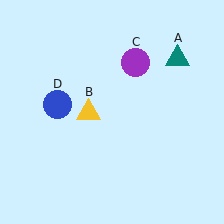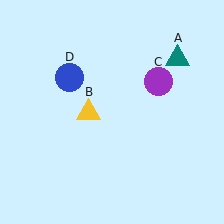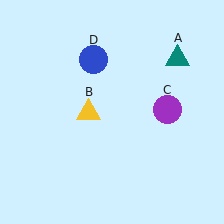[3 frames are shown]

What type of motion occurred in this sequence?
The purple circle (object C), blue circle (object D) rotated clockwise around the center of the scene.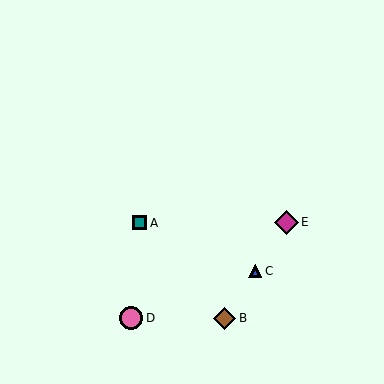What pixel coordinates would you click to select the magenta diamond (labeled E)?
Click at (286, 222) to select the magenta diamond E.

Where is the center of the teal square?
The center of the teal square is at (140, 223).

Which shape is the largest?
The magenta diamond (labeled E) is the largest.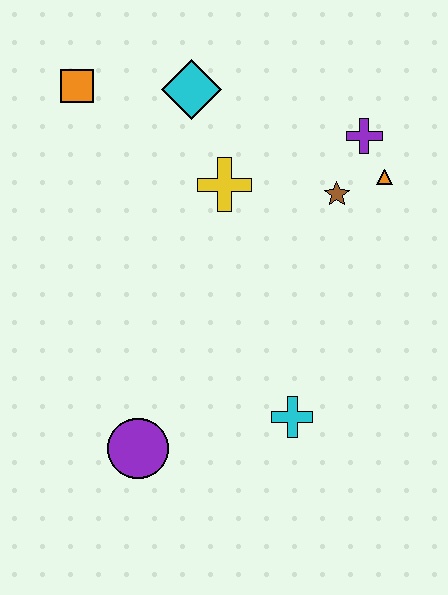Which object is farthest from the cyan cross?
The orange square is farthest from the cyan cross.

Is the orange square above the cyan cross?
Yes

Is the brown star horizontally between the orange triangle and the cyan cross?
Yes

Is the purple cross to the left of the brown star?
No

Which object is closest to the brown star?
The orange triangle is closest to the brown star.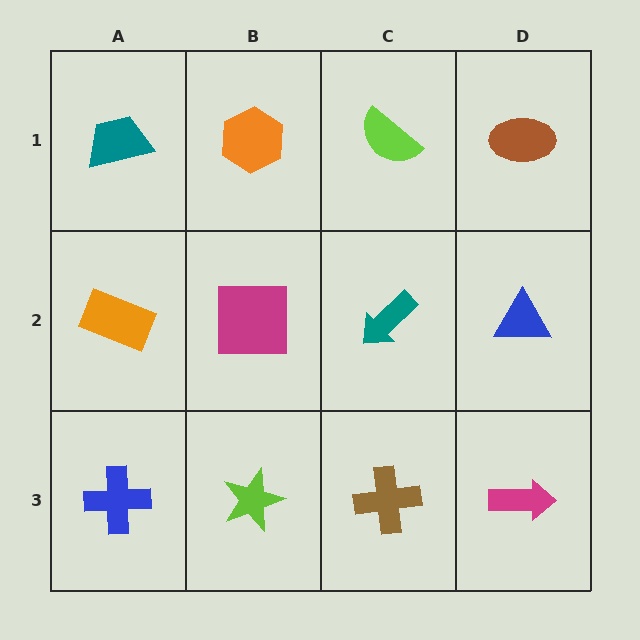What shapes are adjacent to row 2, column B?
An orange hexagon (row 1, column B), a lime star (row 3, column B), an orange rectangle (row 2, column A), a teal arrow (row 2, column C).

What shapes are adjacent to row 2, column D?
A brown ellipse (row 1, column D), a magenta arrow (row 3, column D), a teal arrow (row 2, column C).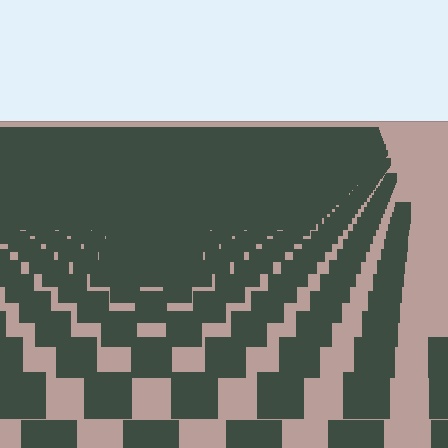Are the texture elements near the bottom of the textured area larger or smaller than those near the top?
Larger. Near the bottom, elements are closer to the viewer and appear at a bigger on-screen size.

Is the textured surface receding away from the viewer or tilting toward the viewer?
The surface is receding away from the viewer. Texture elements get smaller and denser toward the top.